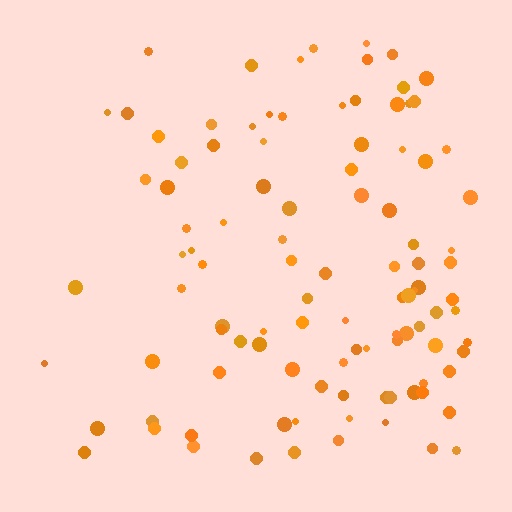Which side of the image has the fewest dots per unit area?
The left.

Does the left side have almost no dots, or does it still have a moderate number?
Still a moderate number, just noticeably fewer than the right.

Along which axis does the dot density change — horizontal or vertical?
Horizontal.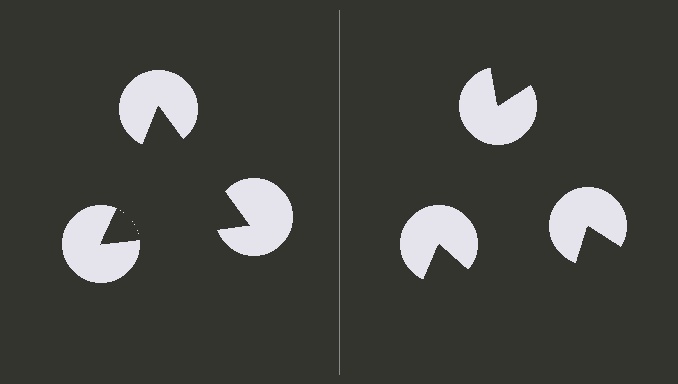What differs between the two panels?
The pac-man discs are positioned identically on both sides; only the wedge orientations differ. On the left they align to a triangle; on the right they are misaligned.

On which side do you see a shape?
An illusory triangle appears on the left side. On the right side the wedge cuts are rotated, so no coherent shape forms.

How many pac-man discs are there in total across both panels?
6 — 3 on each side.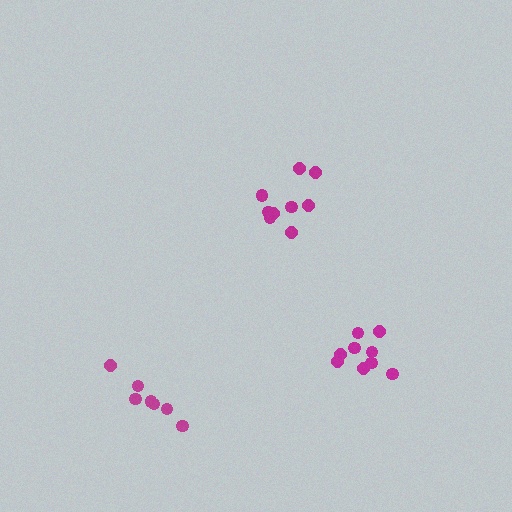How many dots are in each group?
Group 1: 9 dots, Group 2: 9 dots, Group 3: 7 dots (25 total).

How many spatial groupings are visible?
There are 3 spatial groupings.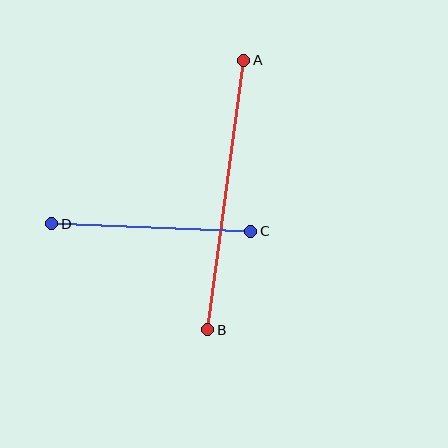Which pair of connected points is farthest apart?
Points A and B are farthest apart.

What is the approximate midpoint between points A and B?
The midpoint is at approximately (226, 195) pixels.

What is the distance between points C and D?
The distance is approximately 199 pixels.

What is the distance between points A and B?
The distance is approximately 272 pixels.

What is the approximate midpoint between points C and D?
The midpoint is at approximately (151, 228) pixels.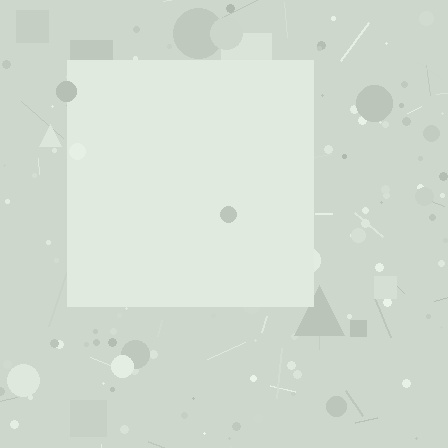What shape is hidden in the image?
A square is hidden in the image.